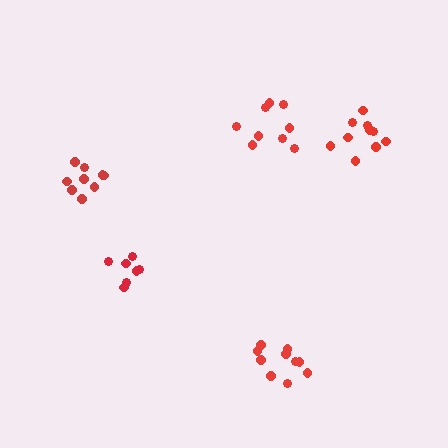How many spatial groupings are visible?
There are 5 spatial groupings.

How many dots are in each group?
Group 1: 9 dots, Group 2: 10 dots, Group 3: 9 dots, Group 4: 7 dots, Group 5: 11 dots (46 total).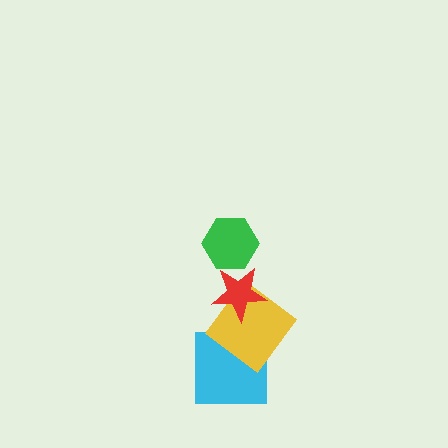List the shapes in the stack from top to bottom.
From top to bottom: the green hexagon, the red star, the yellow diamond, the cyan square.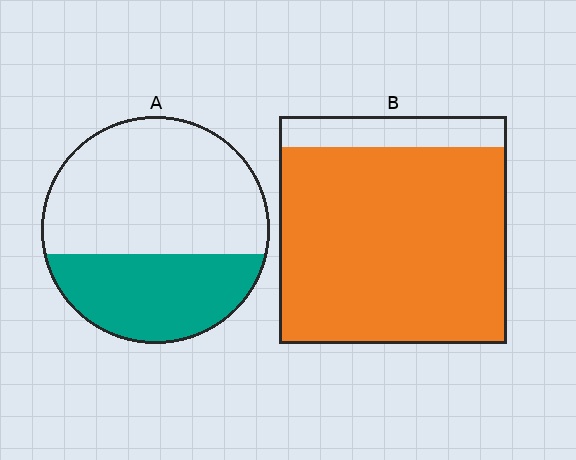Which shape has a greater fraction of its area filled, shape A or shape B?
Shape B.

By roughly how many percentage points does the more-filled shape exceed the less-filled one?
By roughly 50 percentage points (B over A).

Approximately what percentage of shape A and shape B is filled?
A is approximately 35% and B is approximately 85%.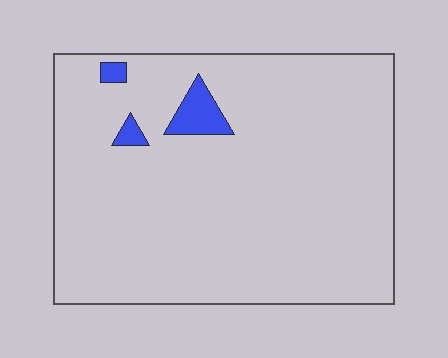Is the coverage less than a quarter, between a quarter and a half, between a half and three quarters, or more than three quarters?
Less than a quarter.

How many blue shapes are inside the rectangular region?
3.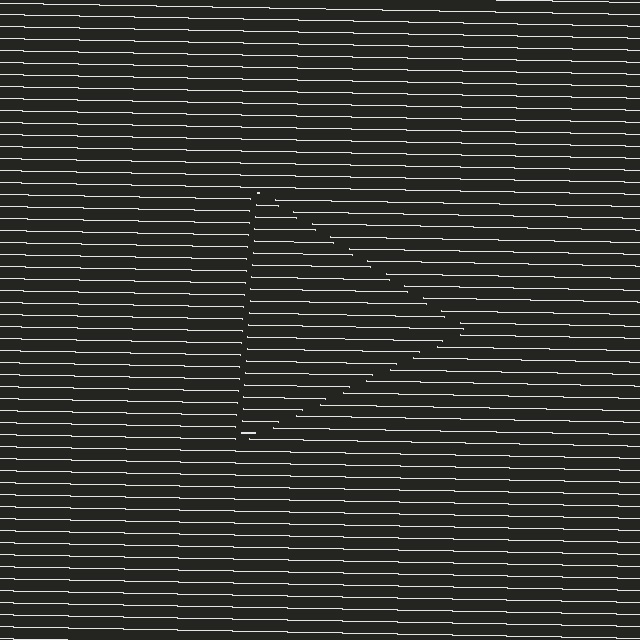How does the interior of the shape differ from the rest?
The interior of the shape contains the same grating, shifted by half a period — the contour is defined by the phase discontinuity where line-ends from the inner and outer gratings abut.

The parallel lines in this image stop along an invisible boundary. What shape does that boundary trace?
An illusory triangle. The interior of the shape contains the same grating, shifted by half a period — the contour is defined by the phase discontinuity where line-ends from the inner and outer gratings abut.